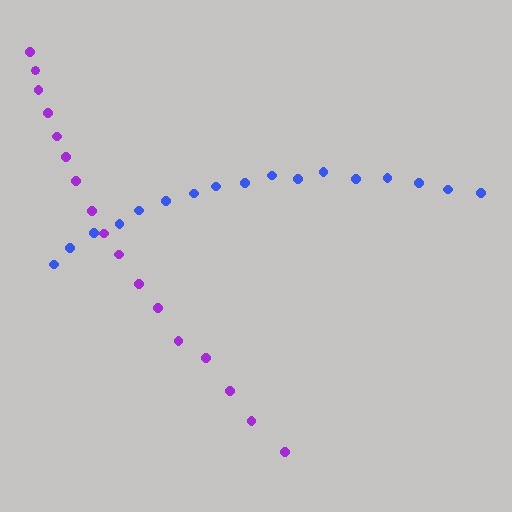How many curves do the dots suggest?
There are 2 distinct paths.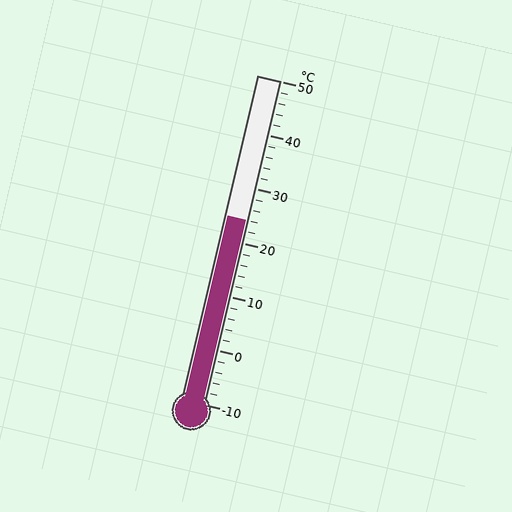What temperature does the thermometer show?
The thermometer shows approximately 24°C.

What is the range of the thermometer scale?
The thermometer scale ranges from -10°C to 50°C.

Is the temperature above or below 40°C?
The temperature is below 40°C.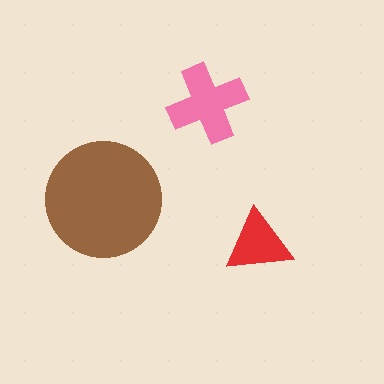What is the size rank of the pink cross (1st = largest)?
2nd.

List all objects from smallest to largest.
The red triangle, the pink cross, the brown circle.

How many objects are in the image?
There are 3 objects in the image.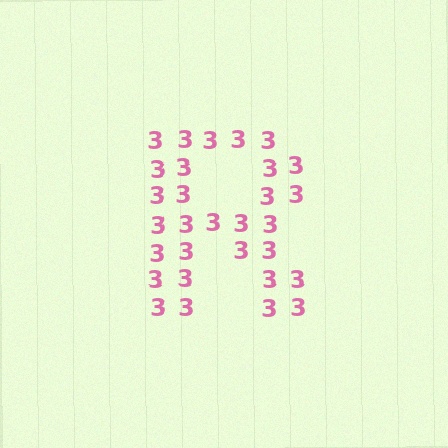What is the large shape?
The large shape is the letter R.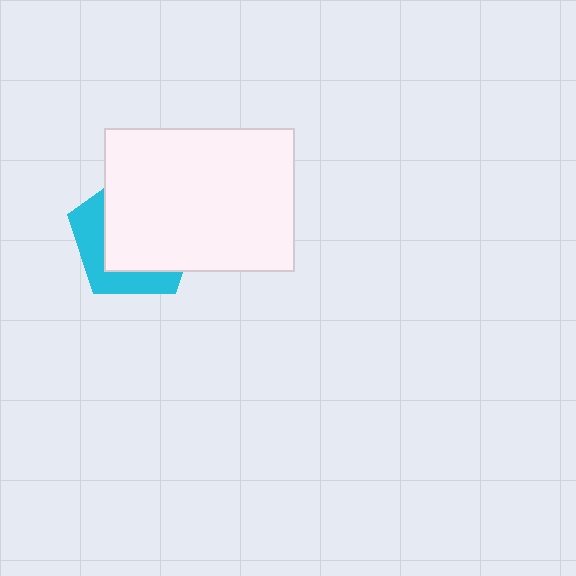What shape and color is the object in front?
The object in front is a white rectangle.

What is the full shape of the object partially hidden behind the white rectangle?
The partially hidden object is a cyan pentagon.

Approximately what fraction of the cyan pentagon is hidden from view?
Roughly 66% of the cyan pentagon is hidden behind the white rectangle.